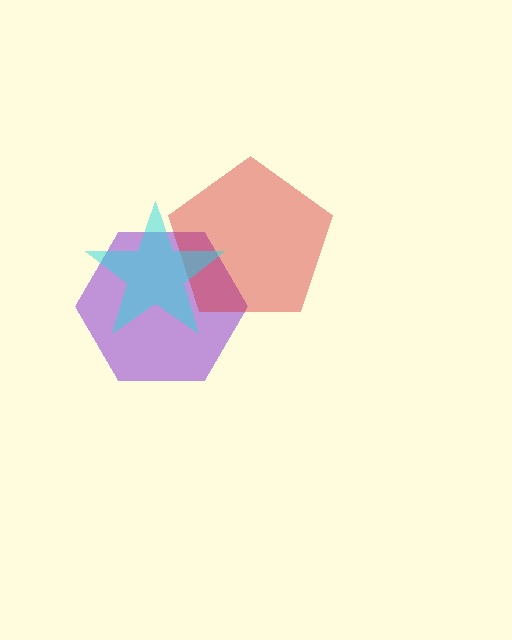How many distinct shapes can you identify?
There are 3 distinct shapes: a purple hexagon, a red pentagon, a cyan star.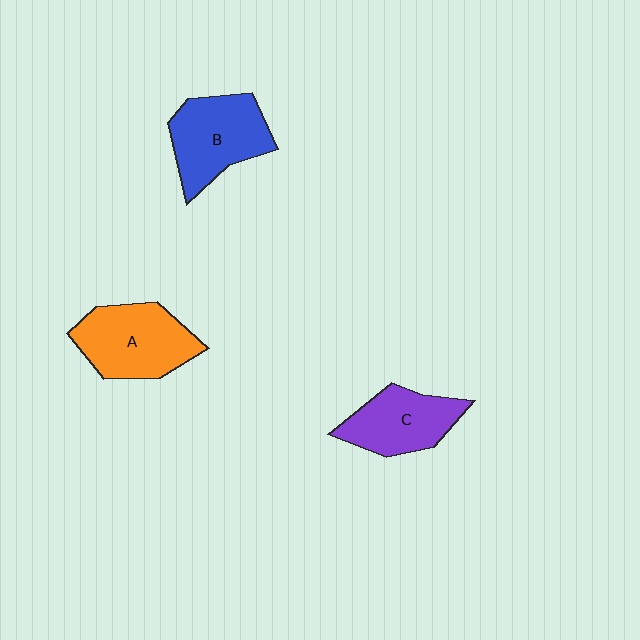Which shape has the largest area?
Shape A (orange).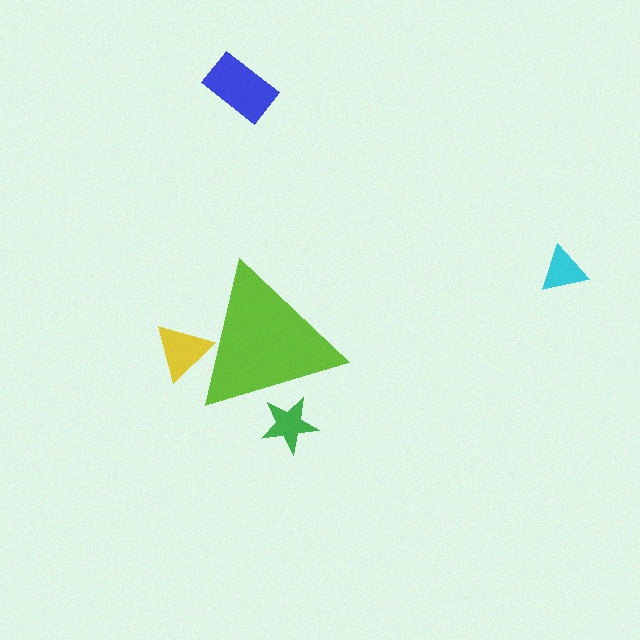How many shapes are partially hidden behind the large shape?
2 shapes are partially hidden.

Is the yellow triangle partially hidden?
Yes, the yellow triangle is partially hidden behind the lime triangle.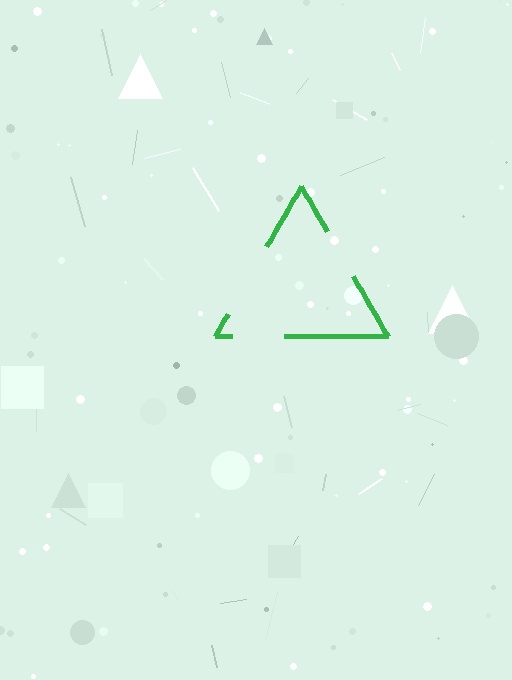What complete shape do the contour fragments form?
The contour fragments form a triangle.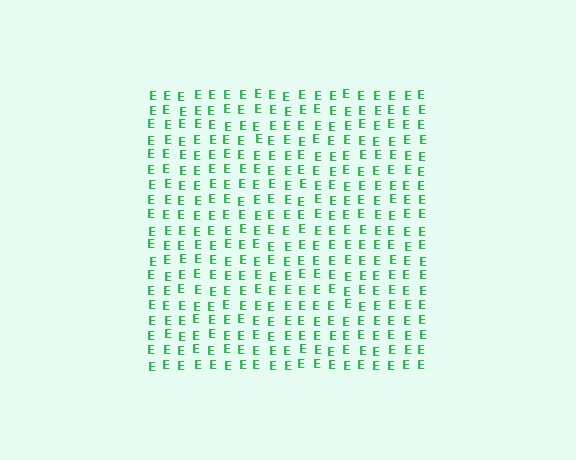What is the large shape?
The large shape is a square.